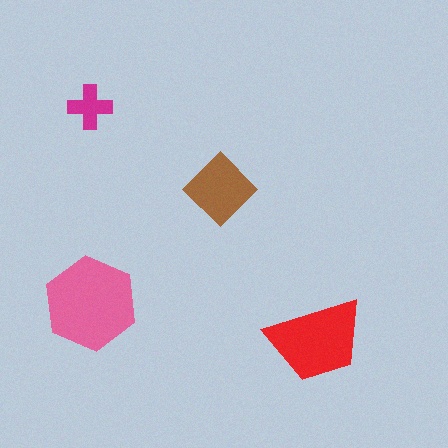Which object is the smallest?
The magenta cross.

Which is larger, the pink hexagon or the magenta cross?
The pink hexagon.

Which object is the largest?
The pink hexagon.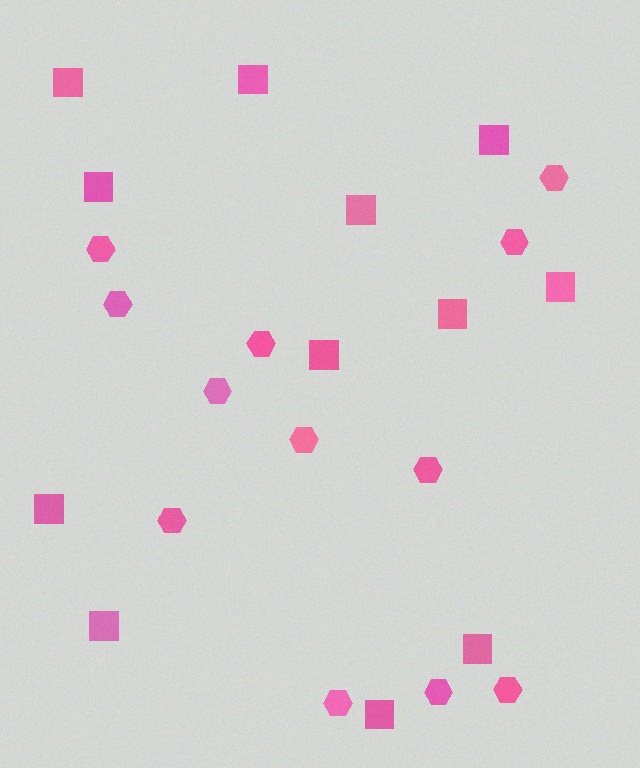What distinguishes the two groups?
There are 2 groups: one group of squares (12) and one group of hexagons (12).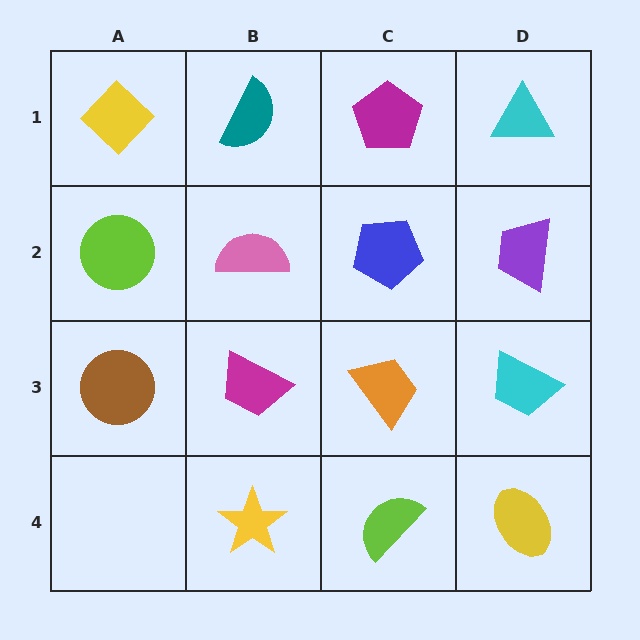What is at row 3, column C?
An orange trapezoid.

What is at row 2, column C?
A blue pentagon.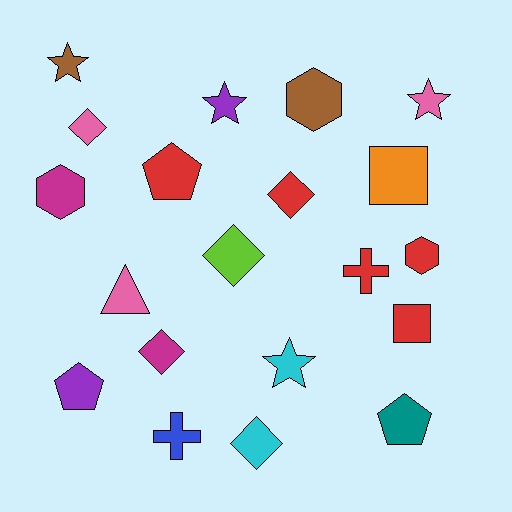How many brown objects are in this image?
There are 2 brown objects.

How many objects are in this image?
There are 20 objects.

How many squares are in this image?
There are 2 squares.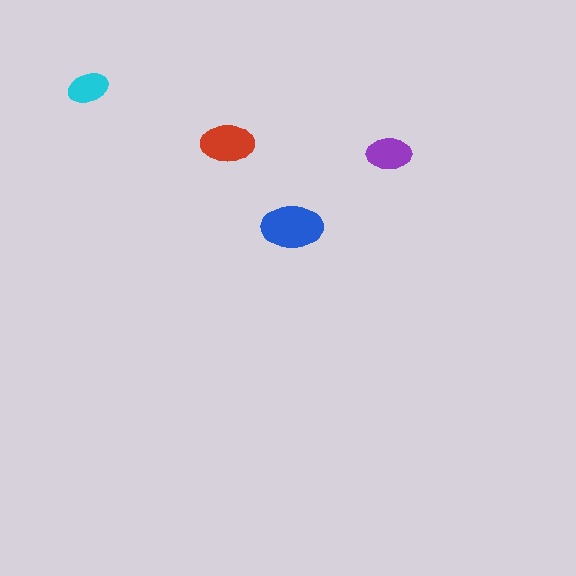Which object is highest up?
The cyan ellipse is topmost.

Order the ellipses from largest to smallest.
the blue one, the red one, the purple one, the cyan one.